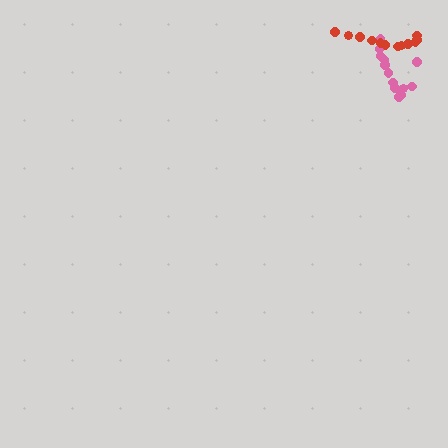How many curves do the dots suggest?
There are 2 distinct paths.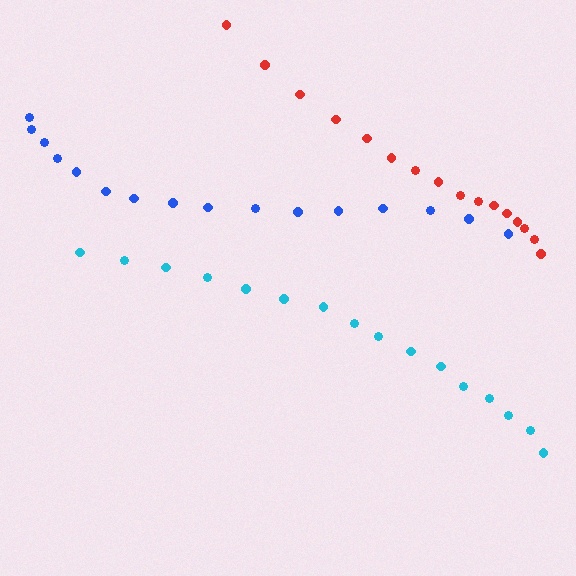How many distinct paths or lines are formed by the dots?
There are 3 distinct paths.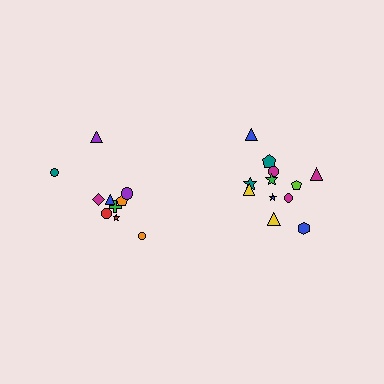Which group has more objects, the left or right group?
The right group.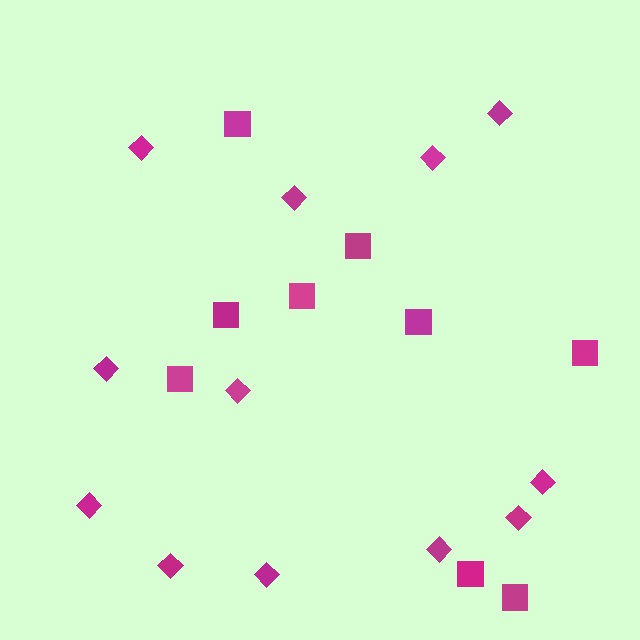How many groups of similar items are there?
There are 2 groups: one group of diamonds (12) and one group of squares (9).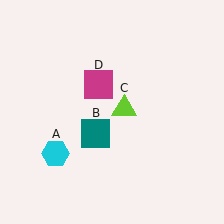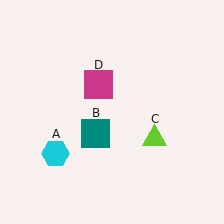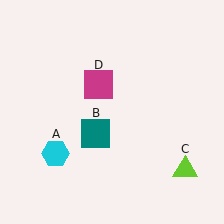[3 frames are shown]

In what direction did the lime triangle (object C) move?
The lime triangle (object C) moved down and to the right.